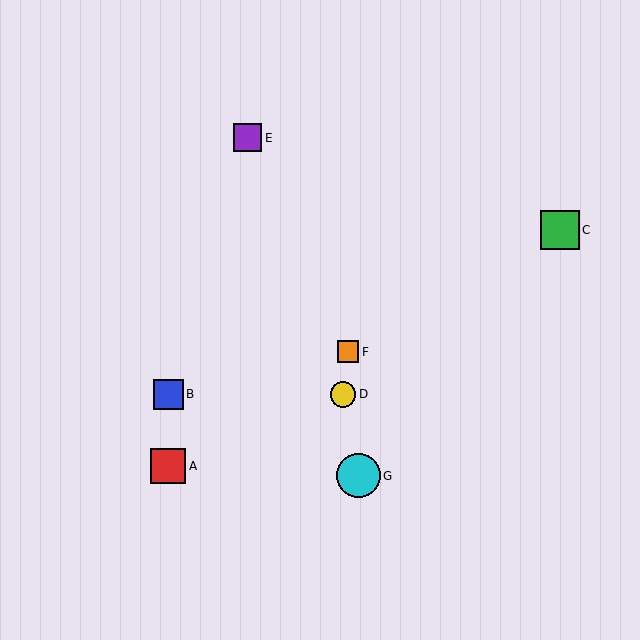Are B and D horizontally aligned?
Yes, both are at y≈394.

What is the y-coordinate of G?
Object G is at y≈476.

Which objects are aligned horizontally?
Objects B, D are aligned horizontally.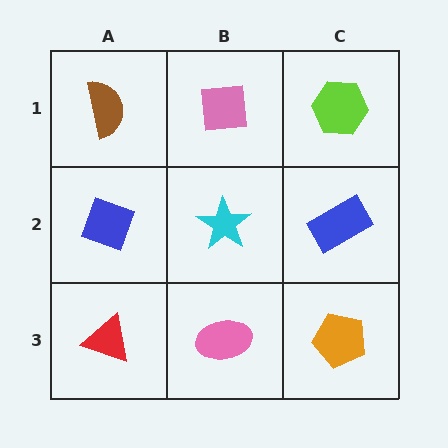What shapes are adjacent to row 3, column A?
A blue diamond (row 2, column A), a pink ellipse (row 3, column B).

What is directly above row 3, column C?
A blue rectangle.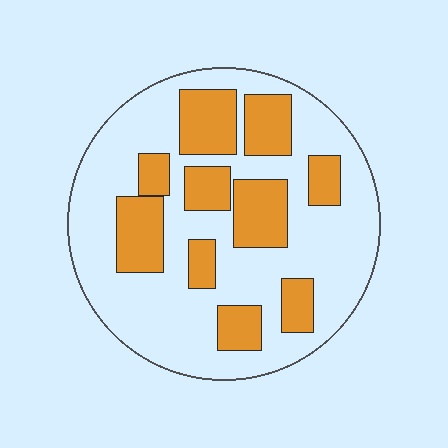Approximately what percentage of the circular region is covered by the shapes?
Approximately 30%.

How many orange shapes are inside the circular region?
10.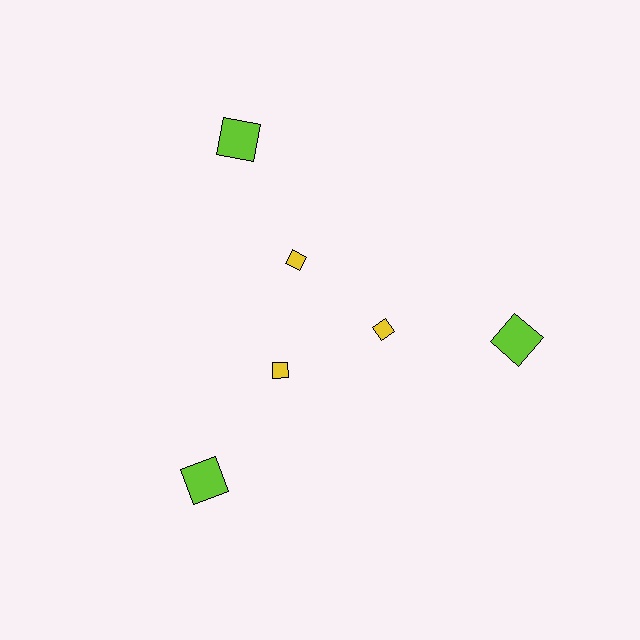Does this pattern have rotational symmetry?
Yes, this pattern has 3-fold rotational symmetry. It looks the same after rotating 120 degrees around the center.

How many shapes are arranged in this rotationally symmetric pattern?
There are 6 shapes, arranged in 3 groups of 2.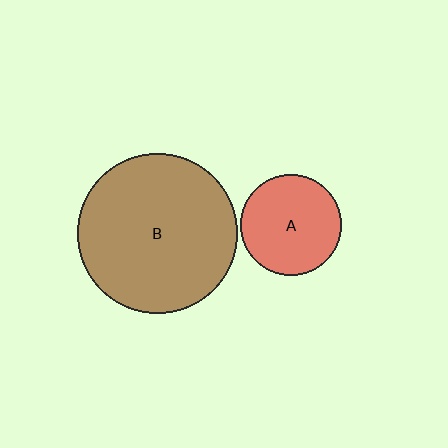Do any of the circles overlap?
No, none of the circles overlap.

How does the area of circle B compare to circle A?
Approximately 2.5 times.